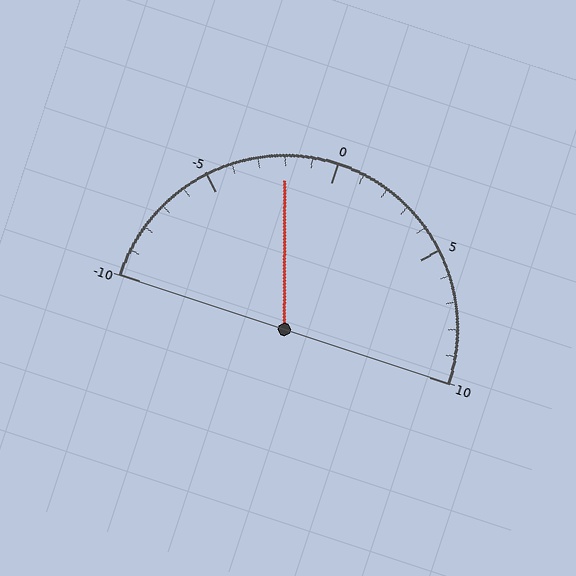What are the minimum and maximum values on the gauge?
The gauge ranges from -10 to 10.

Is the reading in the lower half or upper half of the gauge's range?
The reading is in the lower half of the range (-10 to 10).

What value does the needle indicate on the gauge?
The needle indicates approximately -2.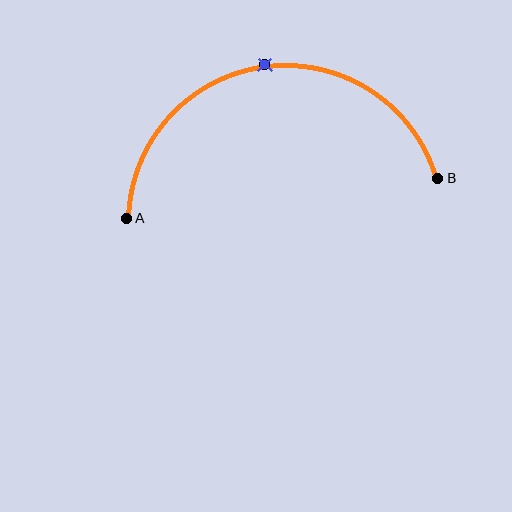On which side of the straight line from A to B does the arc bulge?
The arc bulges above the straight line connecting A and B.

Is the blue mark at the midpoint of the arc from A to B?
Yes. The blue mark lies on the arc at equal arc-length from both A and B — it is the arc midpoint.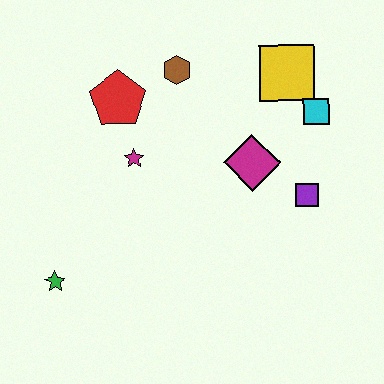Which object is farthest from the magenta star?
The cyan square is farthest from the magenta star.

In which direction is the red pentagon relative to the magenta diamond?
The red pentagon is to the left of the magenta diamond.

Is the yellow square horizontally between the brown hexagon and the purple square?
Yes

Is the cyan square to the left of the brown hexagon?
No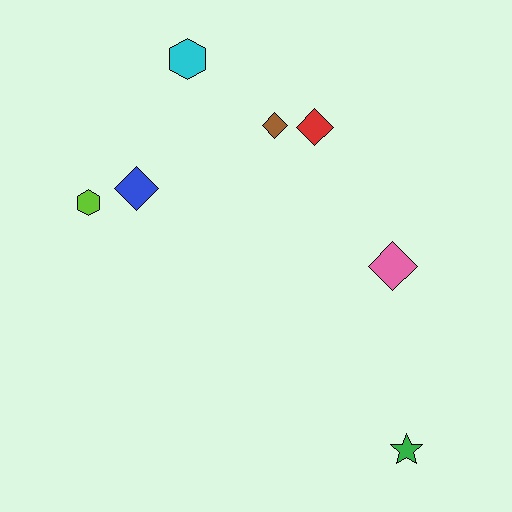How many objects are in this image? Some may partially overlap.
There are 7 objects.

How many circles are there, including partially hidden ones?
There are no circles.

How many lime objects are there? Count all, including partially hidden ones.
There is 1 lime object.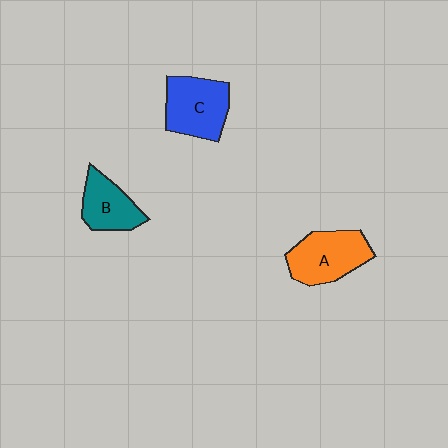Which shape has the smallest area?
Shape B (teal).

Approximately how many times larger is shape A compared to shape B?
Approximately 1.3 times.